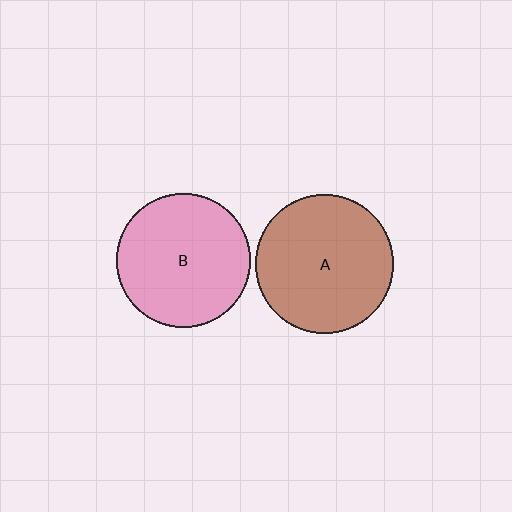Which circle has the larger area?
Circle A (brown).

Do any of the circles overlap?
No, none of the circles overlap.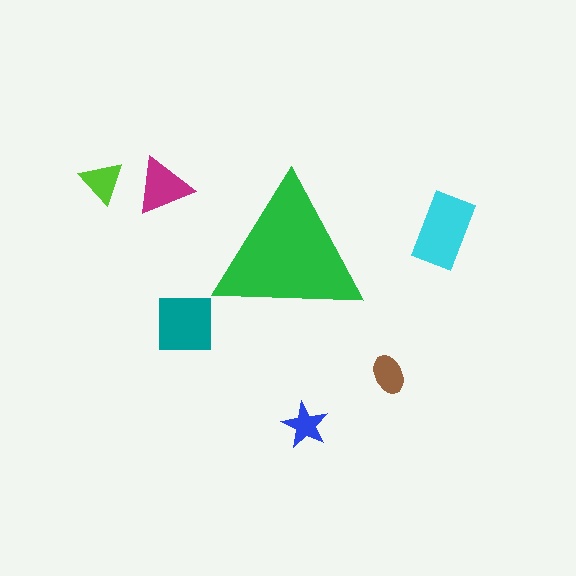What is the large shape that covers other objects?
A green triangle.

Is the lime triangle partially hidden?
No, the lime triangle is fully visible.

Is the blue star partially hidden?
No, the blue star is fully visible.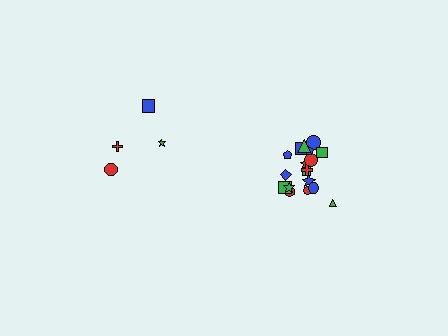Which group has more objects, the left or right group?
The right group.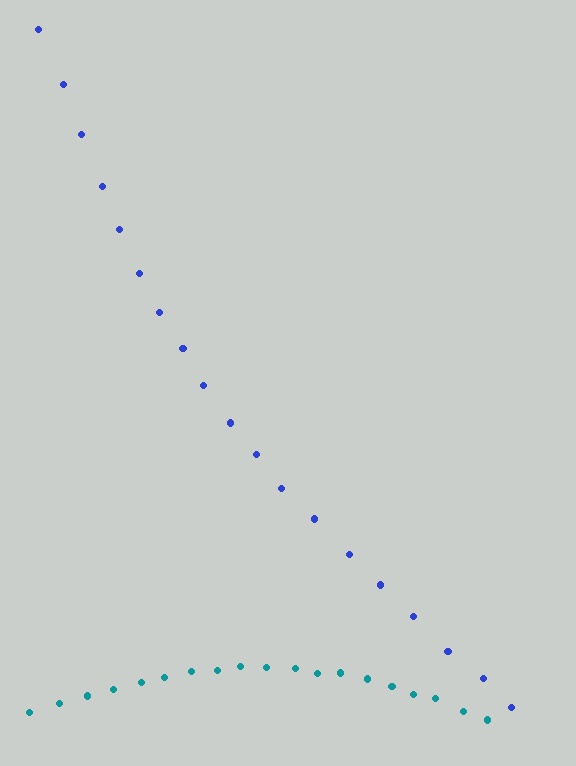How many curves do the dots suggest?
There are 2 distinct paths.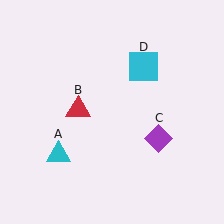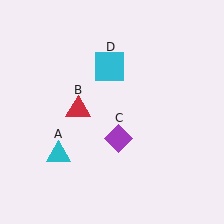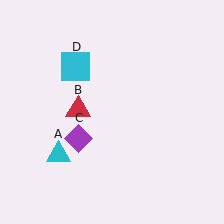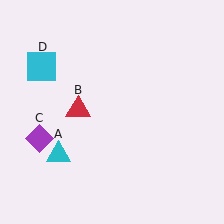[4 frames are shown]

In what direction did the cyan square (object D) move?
The cyan square (object D) moved left.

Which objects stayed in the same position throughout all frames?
Cyan triangle (object A) and red triangle (object B) remained stationary.